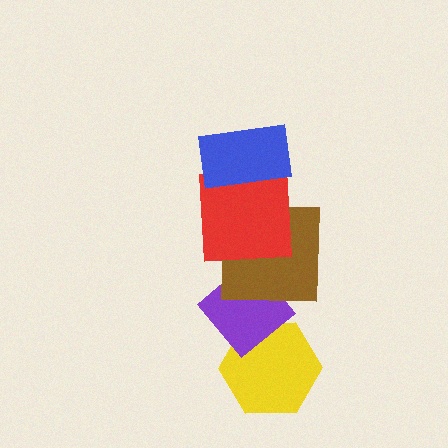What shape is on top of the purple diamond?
The brown square is on top of the purple diamond.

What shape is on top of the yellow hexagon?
The purple diamond is on top of the yellow hexagon.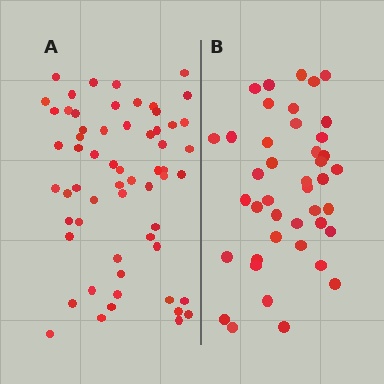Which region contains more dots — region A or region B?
Region A (the left region) has more dots.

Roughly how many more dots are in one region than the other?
Region A has approximately 20 more dots than region B.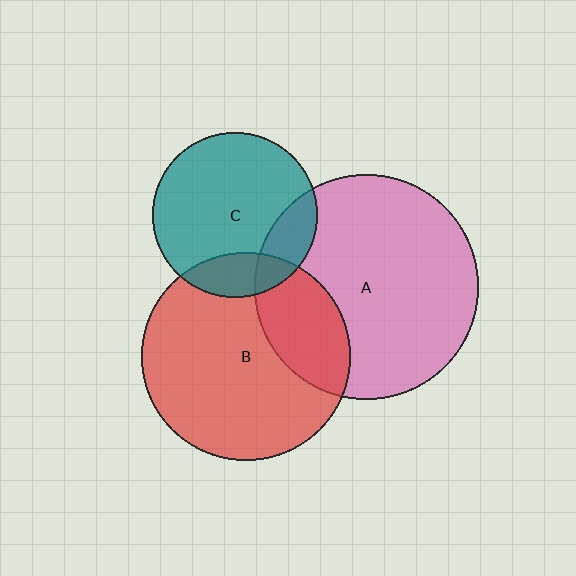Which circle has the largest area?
Circle A (pink).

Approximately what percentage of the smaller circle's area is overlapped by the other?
Approximately 15%.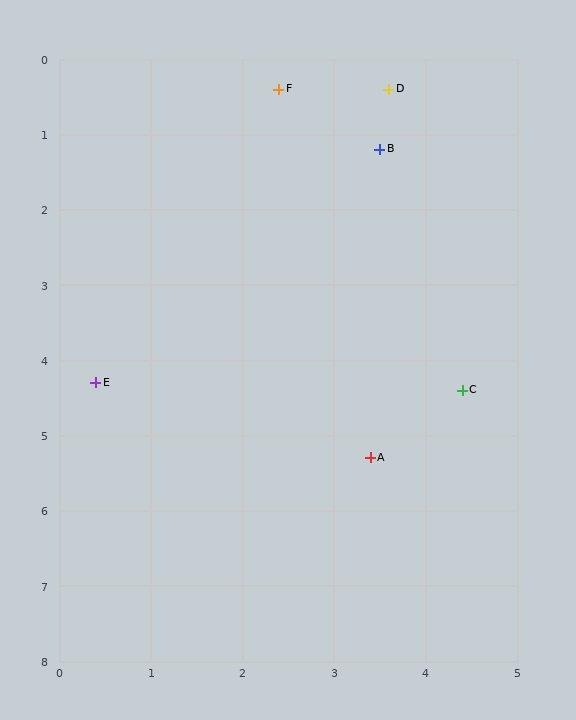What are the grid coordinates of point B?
Point B is at approximately (3.5, 1.2).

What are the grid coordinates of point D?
Point D is at approximately (3.6, 0.4).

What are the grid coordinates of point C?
Point C is at approximately (4.4, 4.4).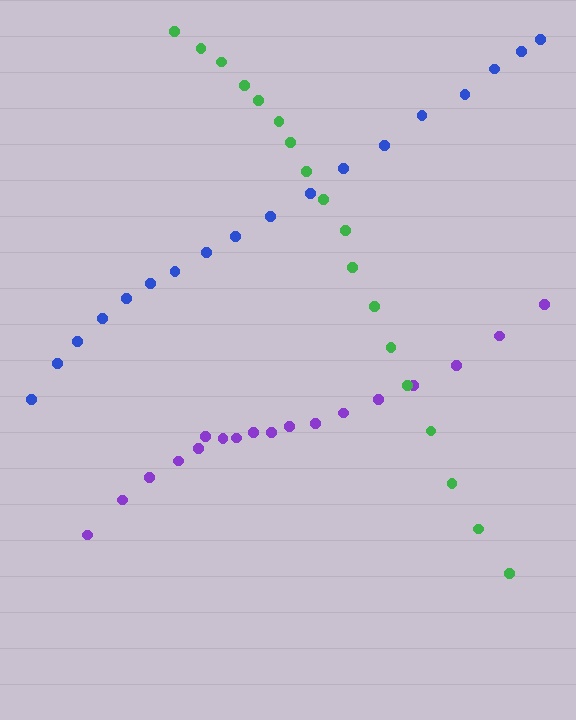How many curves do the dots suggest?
There are 3 distinct paths.